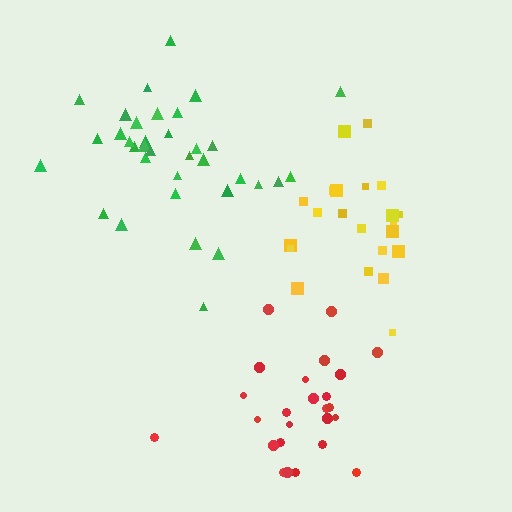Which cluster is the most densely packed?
Yellow.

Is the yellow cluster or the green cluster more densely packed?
Yellow.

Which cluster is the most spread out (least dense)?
Red.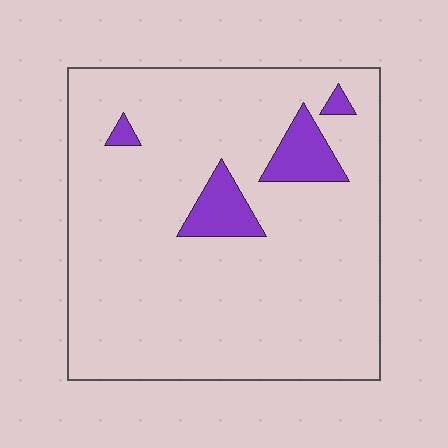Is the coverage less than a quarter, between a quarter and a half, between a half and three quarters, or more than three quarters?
Less than a quarter.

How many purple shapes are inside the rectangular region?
4.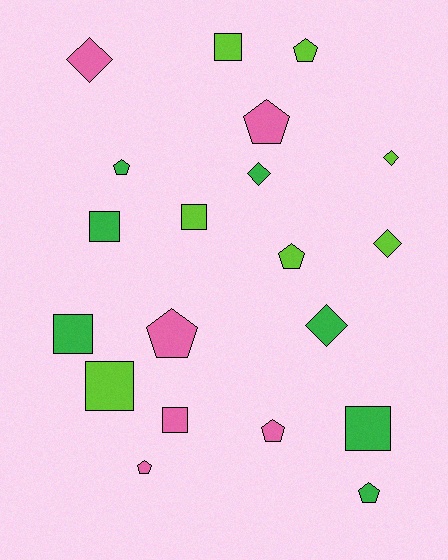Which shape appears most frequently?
Pentagon, with 8 objects.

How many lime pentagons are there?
There are 2 lime pentagons.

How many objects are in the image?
There are 20 objects.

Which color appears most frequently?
Lime, with 7 objects.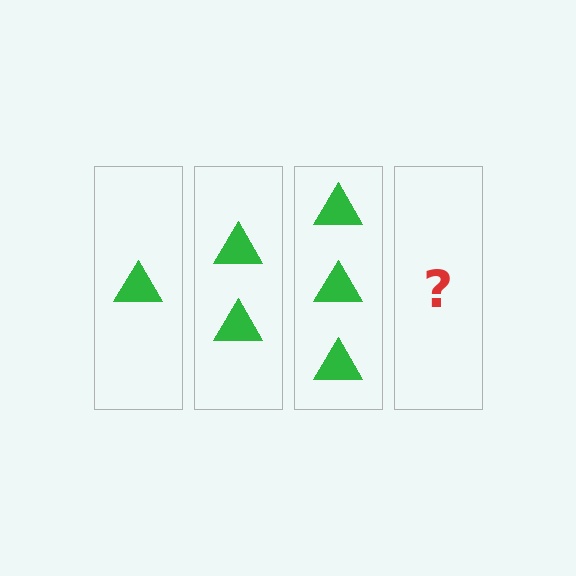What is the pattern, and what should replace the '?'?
The pattern is that each step adds one more triangle. The '?' should be 4 triangles.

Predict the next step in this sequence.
The next step is 4 triangles.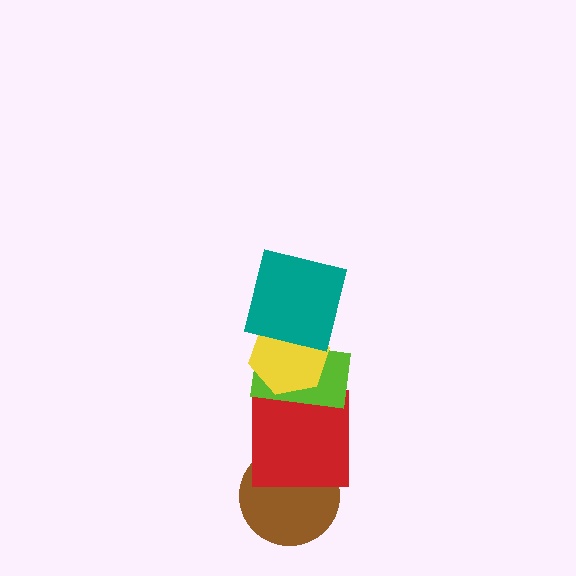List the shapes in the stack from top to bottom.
From top to bottom: the teal square, the yellow hexagon, the lime rectangle, the red square, the brown circle.